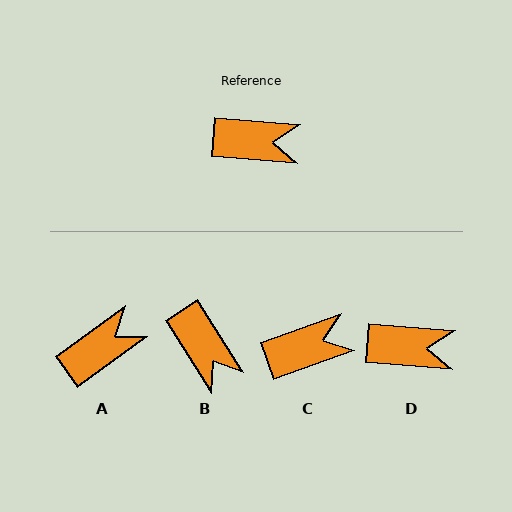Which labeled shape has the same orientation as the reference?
D.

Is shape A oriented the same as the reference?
No, it is off by about 41 degrees.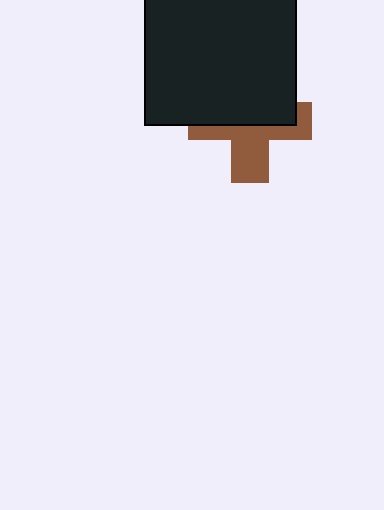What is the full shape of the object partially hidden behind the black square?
The partially hidden object is a brown cross.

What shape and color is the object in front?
The object in front is a black square.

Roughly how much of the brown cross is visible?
About half of it is visible (roughly 46%).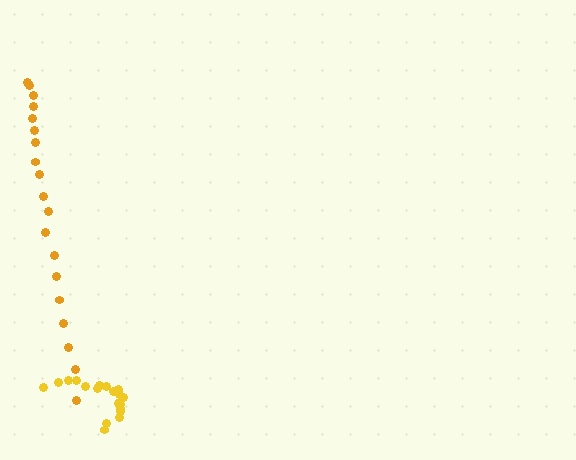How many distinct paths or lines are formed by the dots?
There are 2 distinct paths.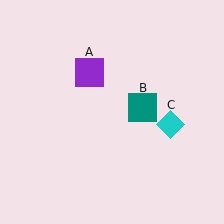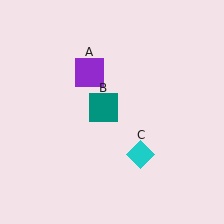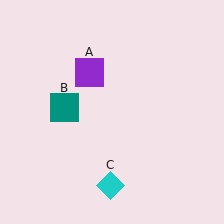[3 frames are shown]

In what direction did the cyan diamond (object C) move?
The cyan diamond (object C) moved down and to the left.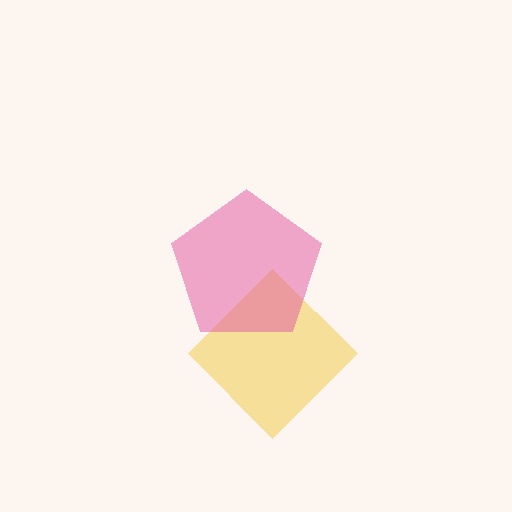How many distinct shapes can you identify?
There are 2 distinct shapes: a yellow diamond, a pink pentagon.